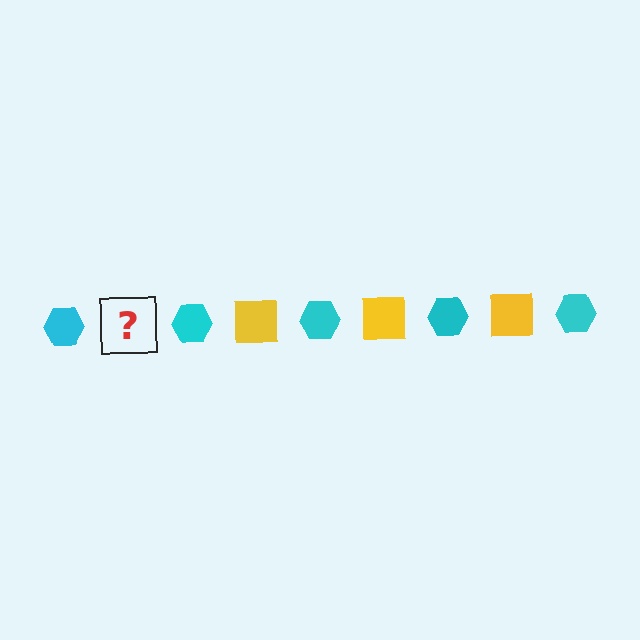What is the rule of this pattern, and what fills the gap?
The rule is that the pattern alternates between cyan hexagon and yellow square. The gap should be filled with a yellow square.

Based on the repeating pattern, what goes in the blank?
The blank should be a yellow square.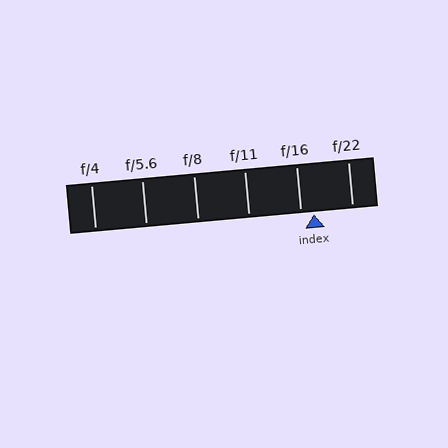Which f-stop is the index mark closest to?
The index mark is closest to f/16.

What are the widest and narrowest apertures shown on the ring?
The widest aperture shown is f/4 and the narrowest is f/22.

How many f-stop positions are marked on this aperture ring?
There are 6 f-stop positions marked.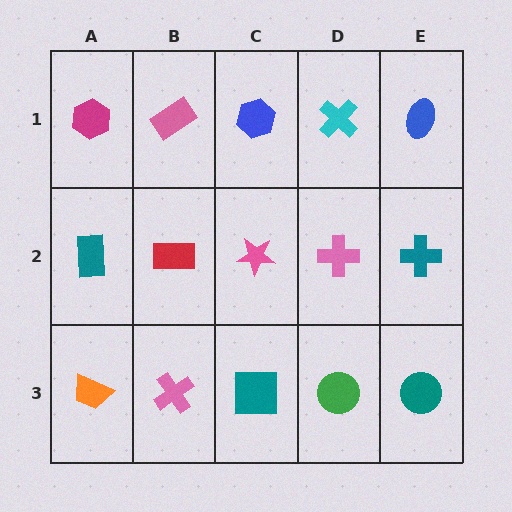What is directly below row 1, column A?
A teal rectangle.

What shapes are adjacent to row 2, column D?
A cyan cross (row 1, column D), a green circle (row 3, column D), a pink star (row 2, column C), a teal cross (row 2, column E).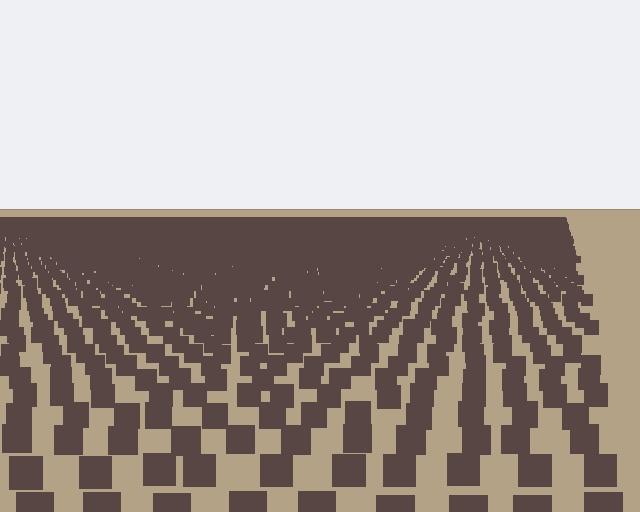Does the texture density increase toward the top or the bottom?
Density increases toward the top.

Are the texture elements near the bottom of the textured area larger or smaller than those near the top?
Larger. Near the bottom, elements are closer to the viewer and appear at a bigger on-screen size.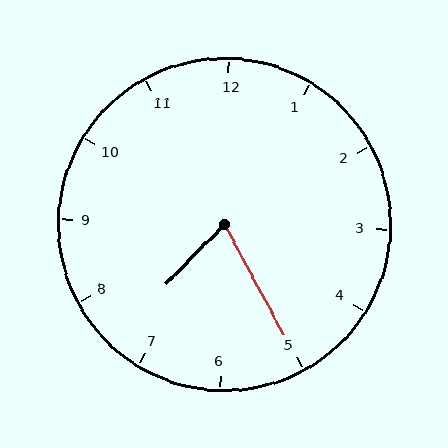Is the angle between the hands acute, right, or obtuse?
It is acute.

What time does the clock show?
7:25.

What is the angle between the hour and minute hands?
Approximately 72 degrees.